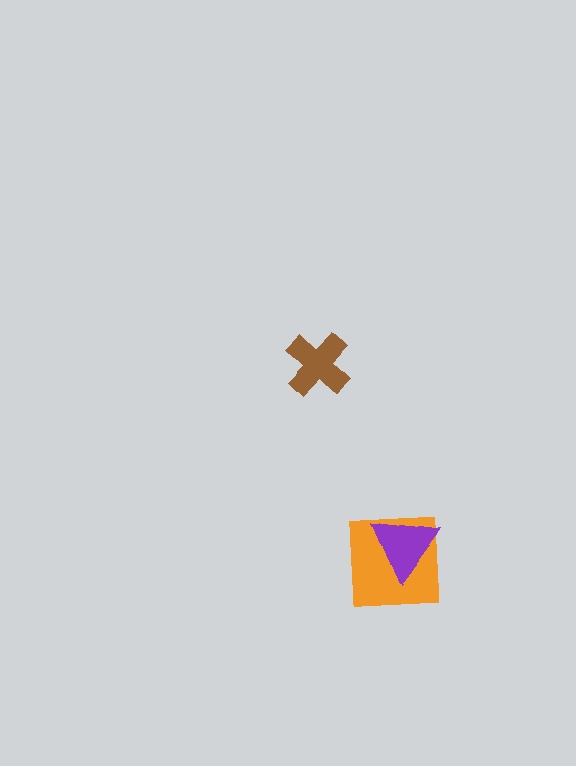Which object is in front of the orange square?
The purple triangle is in front of the orange square.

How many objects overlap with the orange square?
1 object overlaps with the orange square.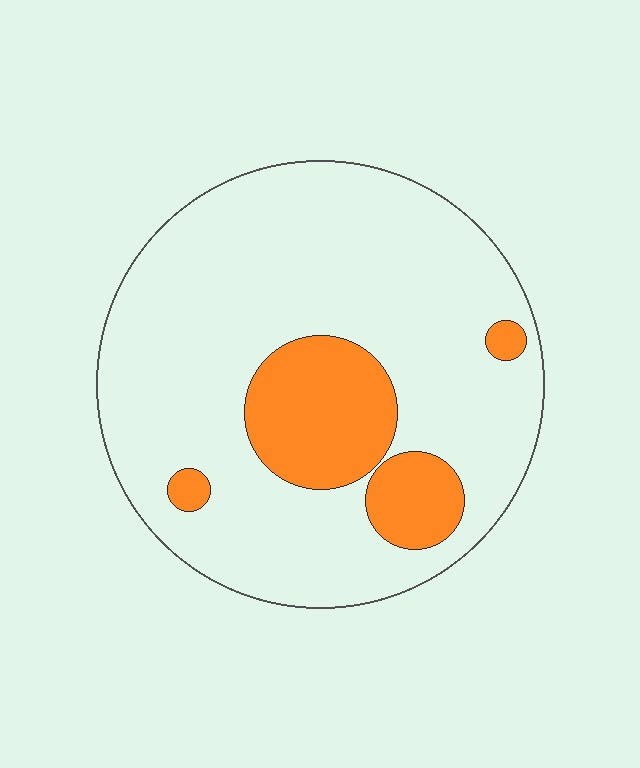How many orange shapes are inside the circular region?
4.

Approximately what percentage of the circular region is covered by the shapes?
Approximately 20%.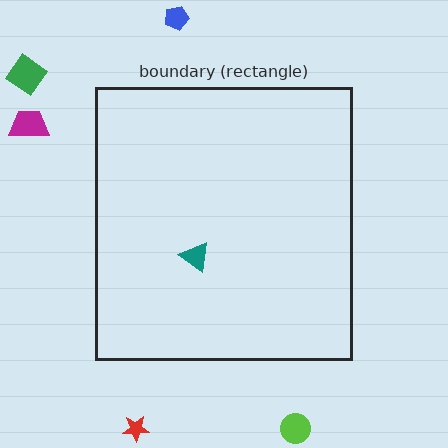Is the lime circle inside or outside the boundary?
Outside.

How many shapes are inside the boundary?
1 inside, 5 outside.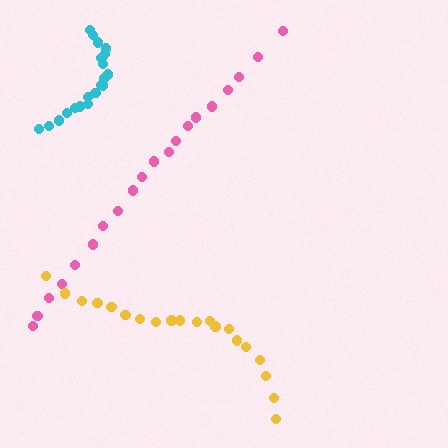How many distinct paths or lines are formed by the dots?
There are 3 distinct paths.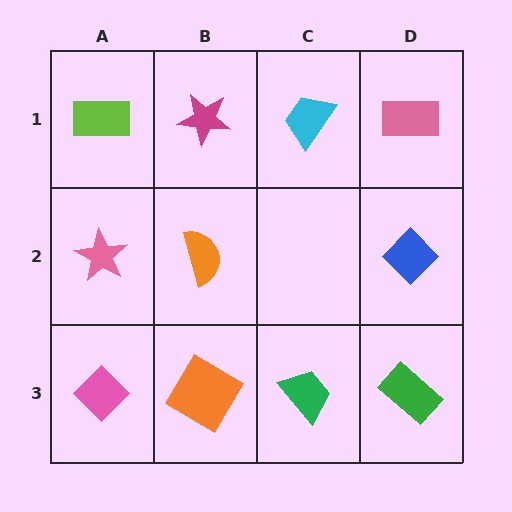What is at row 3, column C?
A green trapezoid.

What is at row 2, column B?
An orange semicircle.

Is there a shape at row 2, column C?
No, that cell is empty.